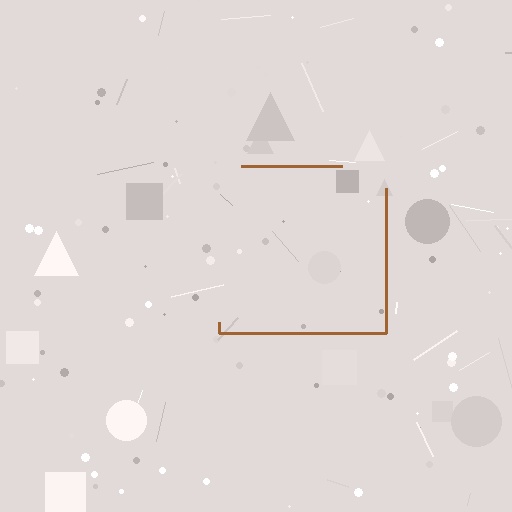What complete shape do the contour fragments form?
The contour fragments form a square.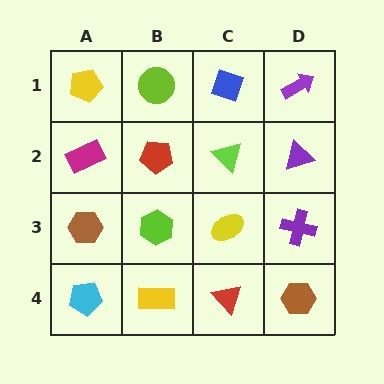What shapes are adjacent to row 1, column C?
A lime triangle (row 2, column C), a lime circle (row 1, column B), a purple arrow (row 1, column D).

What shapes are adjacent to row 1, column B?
A red pentagon (row 2, column B), a yellow pentagon (row 1, column A), a blue diamond (row 1, column C).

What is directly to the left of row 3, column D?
A yellow ellipse.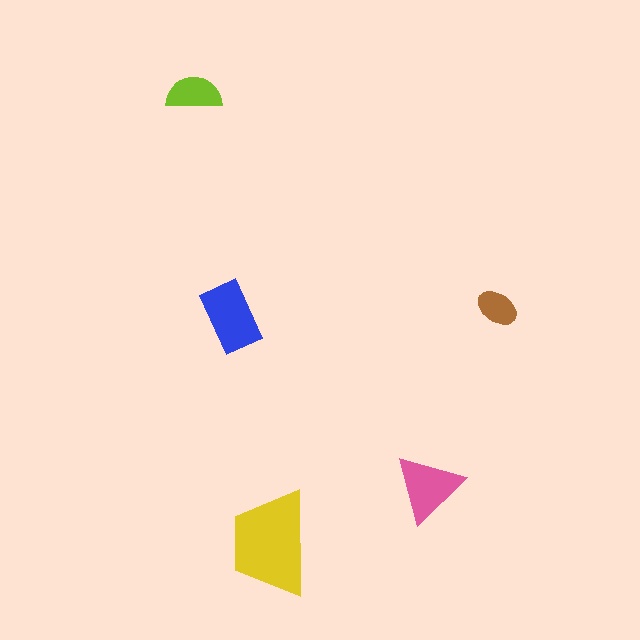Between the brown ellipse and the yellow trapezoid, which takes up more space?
The yellow trapezoid.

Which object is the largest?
The yellow trapezoid.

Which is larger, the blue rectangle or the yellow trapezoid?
The yellow trapezoid.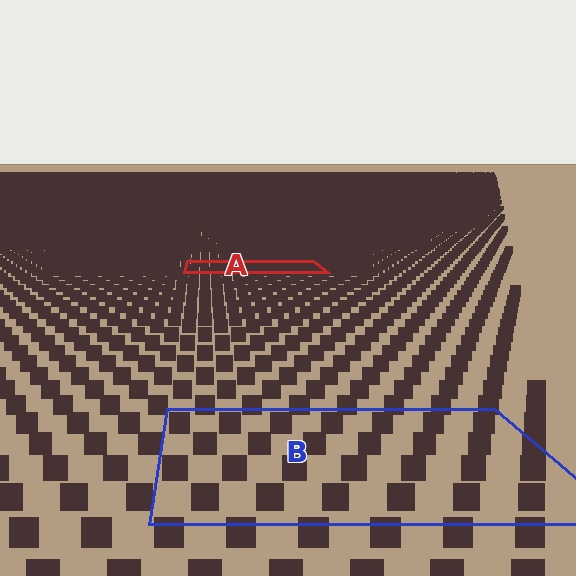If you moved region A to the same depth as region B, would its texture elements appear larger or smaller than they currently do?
They would appear larger. At a closer depth, the same texture elements are projected at a bigger on-screen size.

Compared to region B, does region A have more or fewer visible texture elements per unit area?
Region A has more texture elements per unit area — they are packed more densely because it is farther away.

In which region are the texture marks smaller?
The texture marks are smaller in region A, because it is farther away.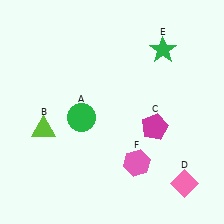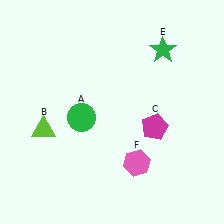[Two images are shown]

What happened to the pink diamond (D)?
The pink diamond (D) was removed in Image 2. It was in the bottom-right area of Image 1.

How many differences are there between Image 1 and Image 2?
There is 1 difference between the two images.